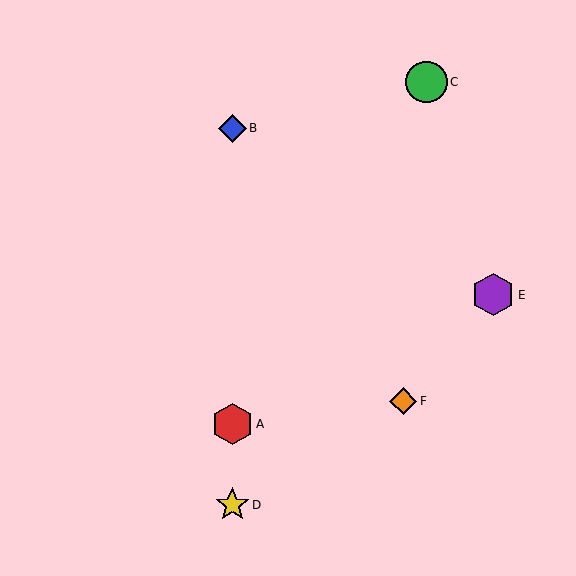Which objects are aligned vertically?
Objects A, B, D are aligned vertically.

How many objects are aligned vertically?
3 objects (A, B, D) are aligned vertically.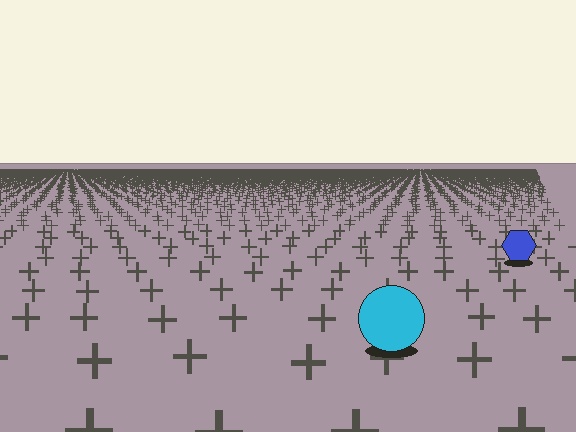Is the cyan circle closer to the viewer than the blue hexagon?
Yes. The cyan circle is closer — you can tell from the texture gradient: the ground texture is coarser near it.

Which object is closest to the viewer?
The cyan circle is closest. The texture marks near it are larger and more spread out.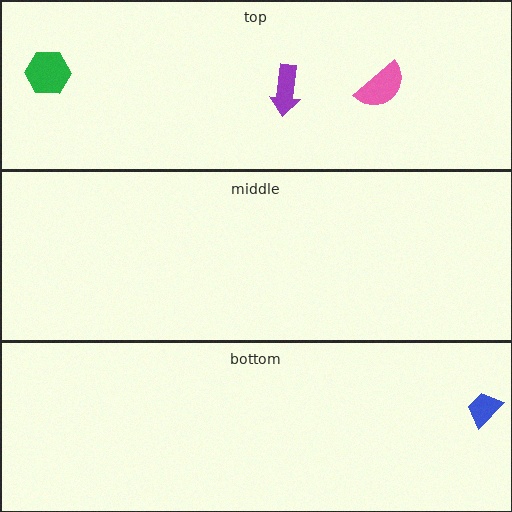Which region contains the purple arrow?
The top region.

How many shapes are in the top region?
3.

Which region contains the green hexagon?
The top region.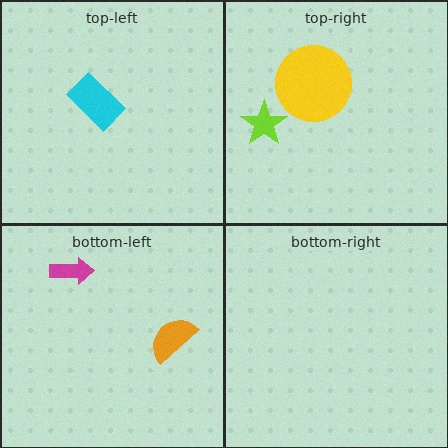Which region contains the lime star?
The top-right region.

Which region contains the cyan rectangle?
The top-left region.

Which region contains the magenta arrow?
The bottom-left region.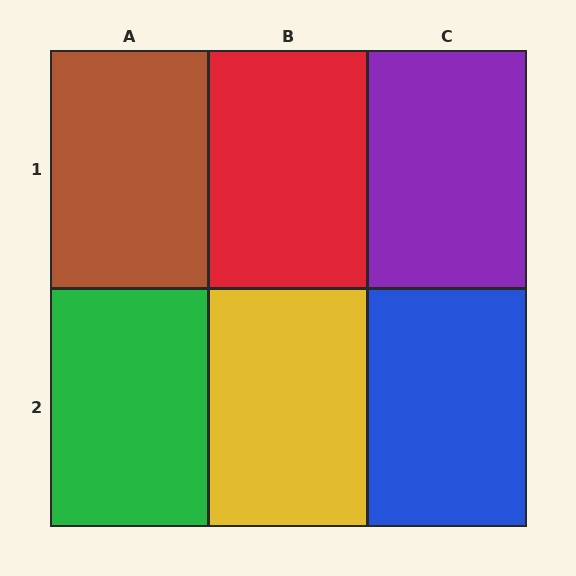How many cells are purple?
1 cell is purple.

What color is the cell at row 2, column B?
Yellow.